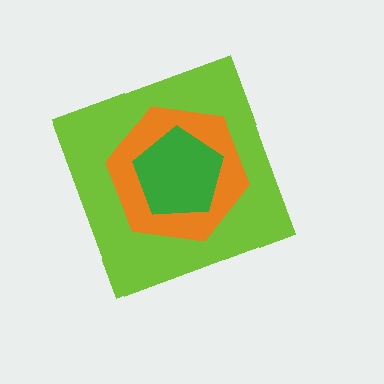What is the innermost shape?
The green pentagon.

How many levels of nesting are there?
3.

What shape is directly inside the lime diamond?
The orange hexagon.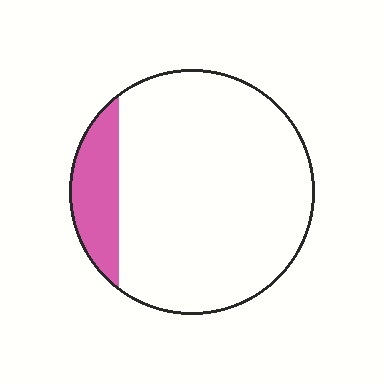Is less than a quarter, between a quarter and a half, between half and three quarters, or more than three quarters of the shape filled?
Less than a quarter.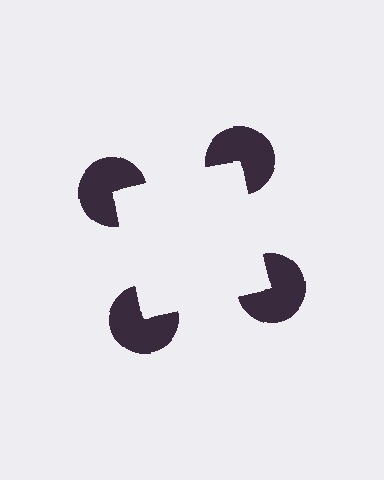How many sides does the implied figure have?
4 sides.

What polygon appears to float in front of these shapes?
An illusory square — its edges are inferred from the aligned wedge cuts in the pac-man discs, not physically drawn.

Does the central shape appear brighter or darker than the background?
It typically appears slightly brighter than the background, even though no actual brightness change is drawn.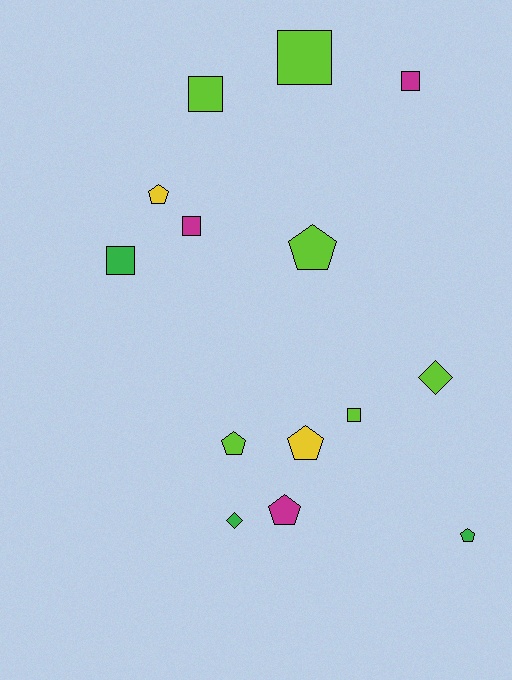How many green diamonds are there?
There is 1 green diamond.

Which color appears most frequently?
Lime, with 6 objects.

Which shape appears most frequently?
Pentagon, with 6 objects.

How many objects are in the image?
There are 14 objects.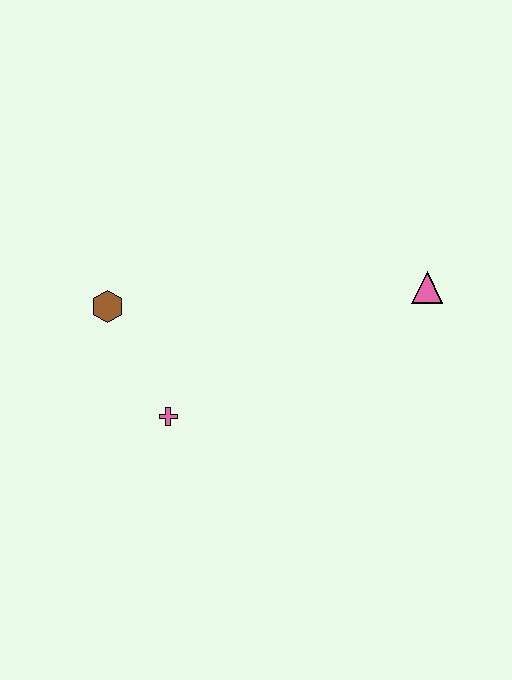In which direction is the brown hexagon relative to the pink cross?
The brown hexagon is above the pink cross.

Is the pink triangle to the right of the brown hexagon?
Yes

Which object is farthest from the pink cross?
The pink triangle is farthest from the pink cross.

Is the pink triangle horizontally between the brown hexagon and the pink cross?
No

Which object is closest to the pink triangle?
The pink cross is closest to the pink triangle.